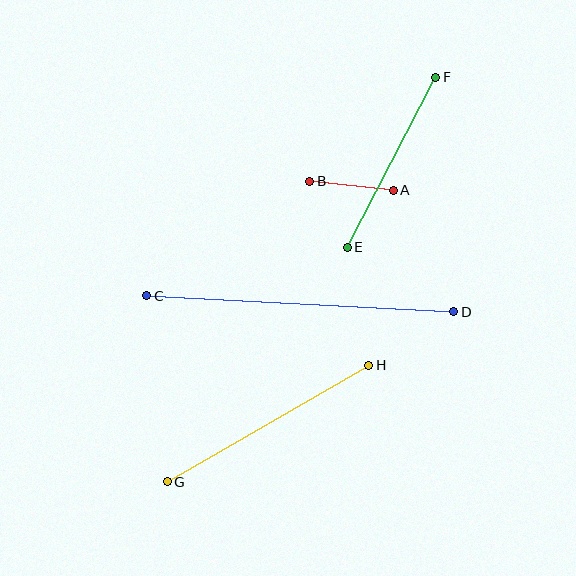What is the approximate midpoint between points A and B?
The midpoint is at approximately (351, 186) pixels.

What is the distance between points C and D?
The distance is approximately 307 pixels.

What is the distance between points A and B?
The distance is approximately 84 pixels.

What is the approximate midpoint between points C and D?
The midpoint is at approximately (300, 304) pixels.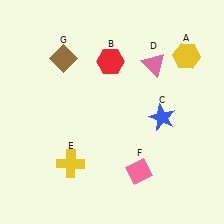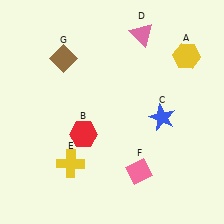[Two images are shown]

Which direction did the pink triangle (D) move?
The pink triangle (D) moved up.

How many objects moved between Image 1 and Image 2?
2 objects moved between the two images.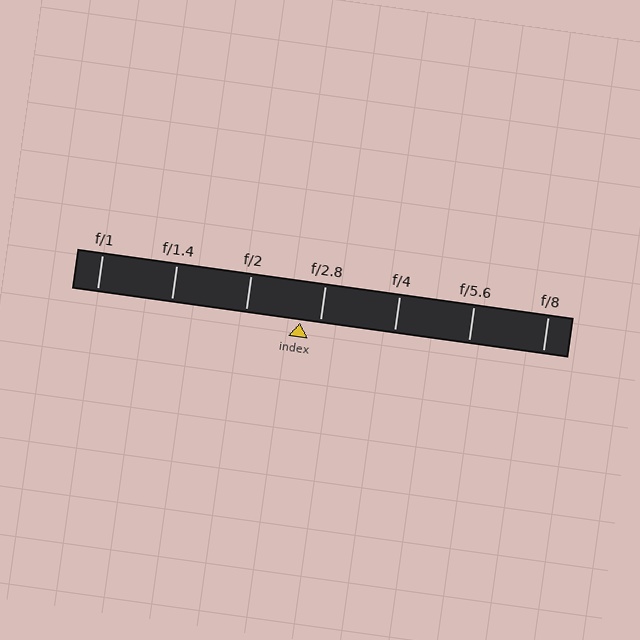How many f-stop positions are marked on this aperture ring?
There are 7 f-stop positions marked.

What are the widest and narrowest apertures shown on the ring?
The widest aperture shown is f/1 and the narrowest is f/8.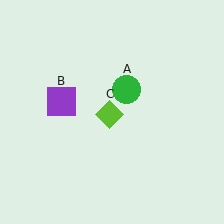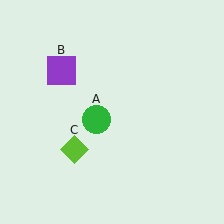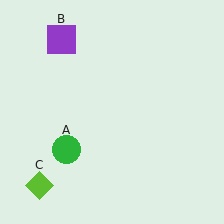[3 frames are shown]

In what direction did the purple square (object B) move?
The purple square (object B) moved up.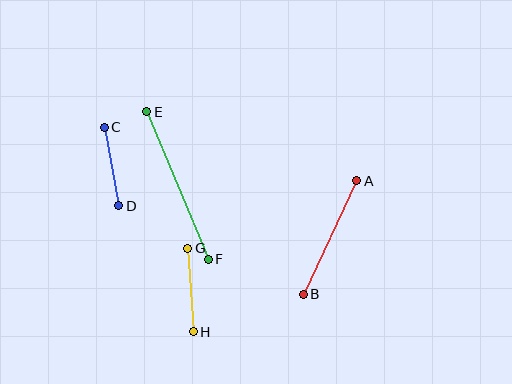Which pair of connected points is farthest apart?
Points E and F are farthest apart.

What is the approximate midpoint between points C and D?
The midpoint is at approximately (112, 167) pixels.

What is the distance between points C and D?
The distance is approximately 80 pixels.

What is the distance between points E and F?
The distance is approximately 159 pixels.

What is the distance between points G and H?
The distance is approximately 84 pixels.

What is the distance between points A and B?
The distance is approximately 126 pixels.